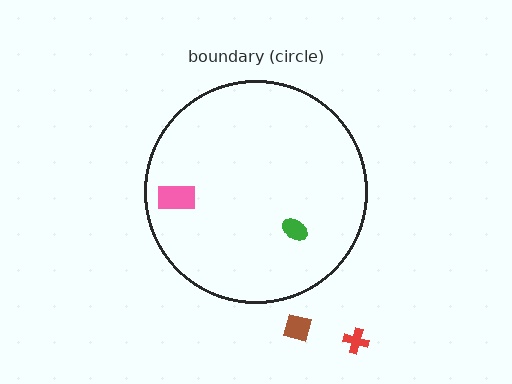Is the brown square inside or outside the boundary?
Outside.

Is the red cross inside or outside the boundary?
Outside.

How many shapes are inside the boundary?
2 inside, 2 outside.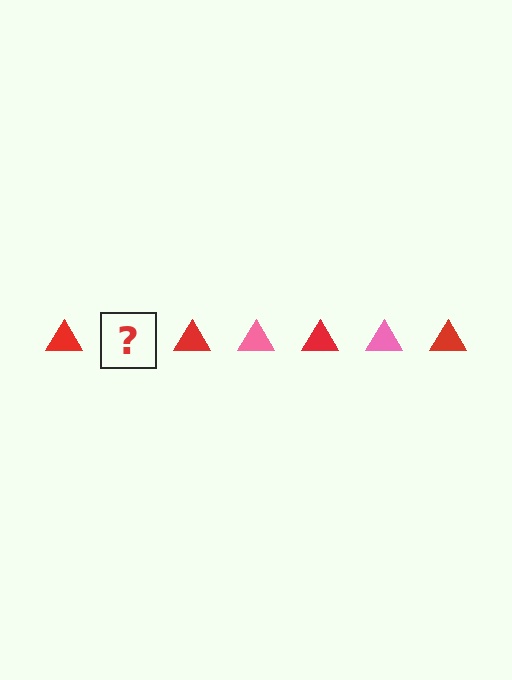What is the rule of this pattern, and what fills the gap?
The rule is that the pattern cycles through red, pink triangles. The gap should be filled with a pink triangle.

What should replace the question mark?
The question mark should be replaced with a pink triangle.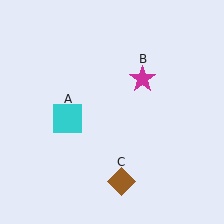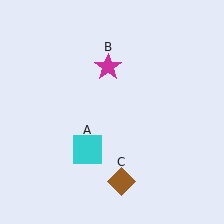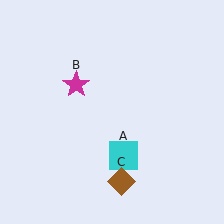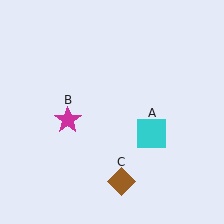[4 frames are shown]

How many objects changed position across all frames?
2 objects changed position: cyan square (object A), magenta star (object B).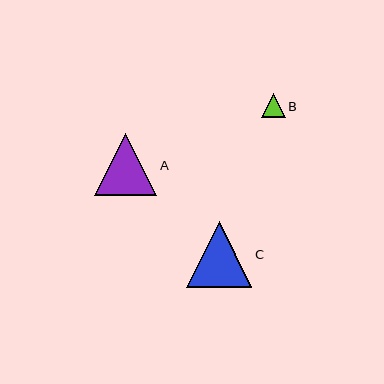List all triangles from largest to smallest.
From largest to smallest: C, A, B.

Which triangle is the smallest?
Triangle B is the smallest with a size of approximately 24 pixels.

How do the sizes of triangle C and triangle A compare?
Triangle C and triangle A are approximately the same size.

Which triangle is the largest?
Triangle C is the largest with a size of approximately 65 pixels.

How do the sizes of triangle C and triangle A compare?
Triangle C and triangle A are approximately the same size.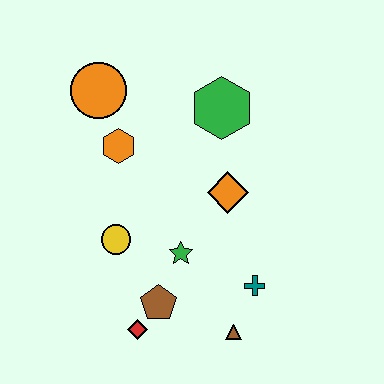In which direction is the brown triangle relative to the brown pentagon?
The brown triangle is to the right of the brown pentagon.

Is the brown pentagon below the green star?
Yes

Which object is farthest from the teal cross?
The orange circle is farthest from the teal cross.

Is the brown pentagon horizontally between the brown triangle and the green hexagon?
No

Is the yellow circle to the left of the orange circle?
No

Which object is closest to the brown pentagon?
The red diamond is closest to the brown pentagon.